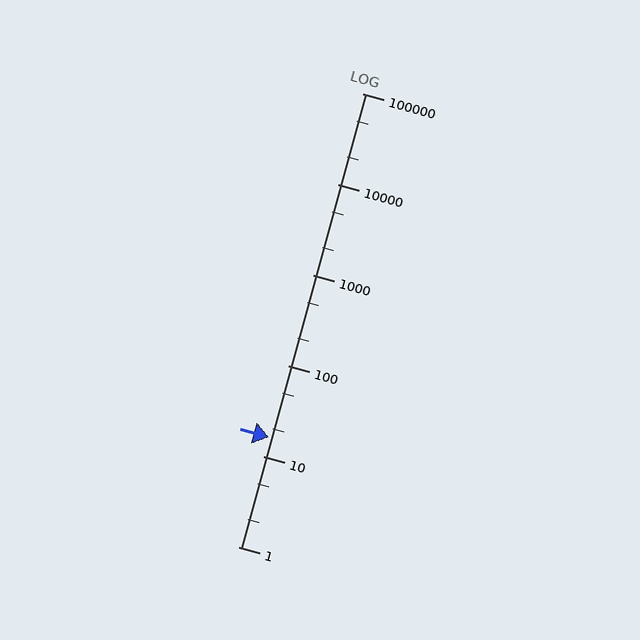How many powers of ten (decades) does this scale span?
The scale spans 5 decades, from 1 to 100000.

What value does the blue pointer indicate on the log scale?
The pointer indicates approximately 16.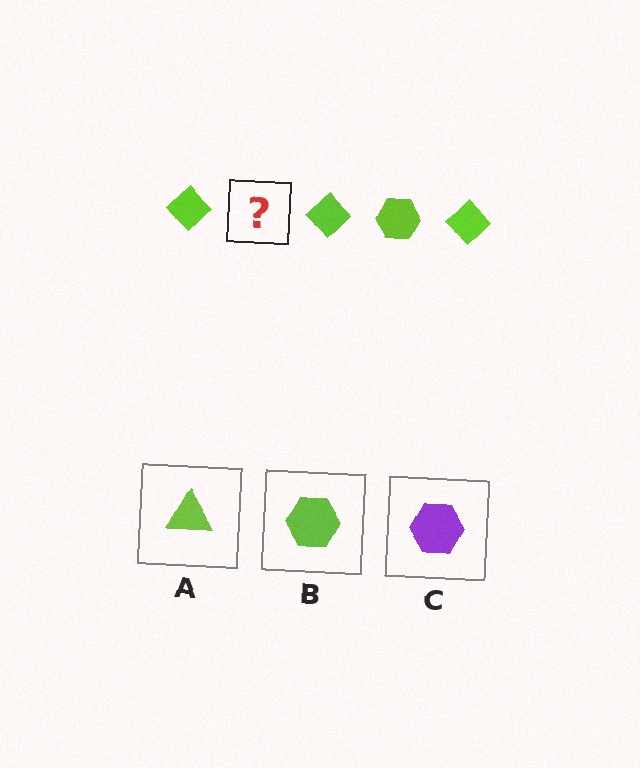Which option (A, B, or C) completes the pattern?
B.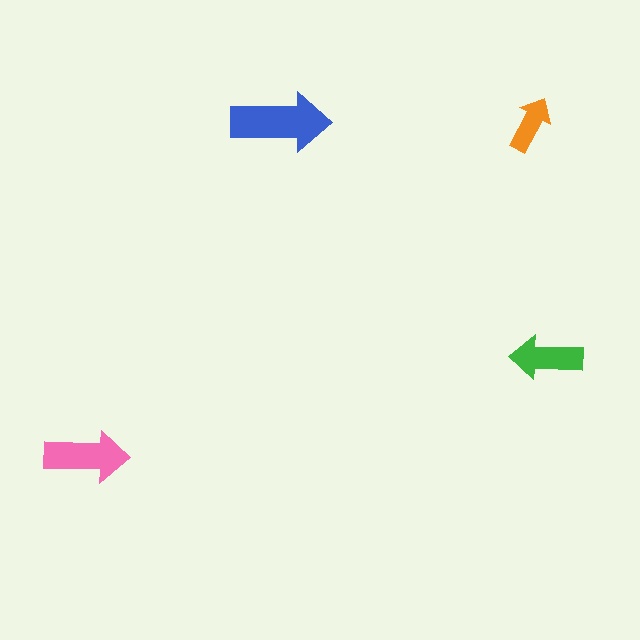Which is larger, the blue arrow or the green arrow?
The blue one.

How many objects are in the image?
There are 4 objects in the image.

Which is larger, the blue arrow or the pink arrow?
The blue one.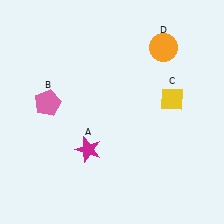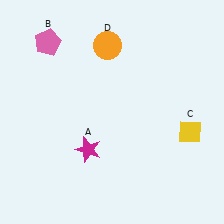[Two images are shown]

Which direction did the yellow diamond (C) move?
The yellow diamond (C) moved down.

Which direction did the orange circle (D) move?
The orange circle (D) moved left.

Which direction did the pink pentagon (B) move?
The pink pentagon (B) moved up.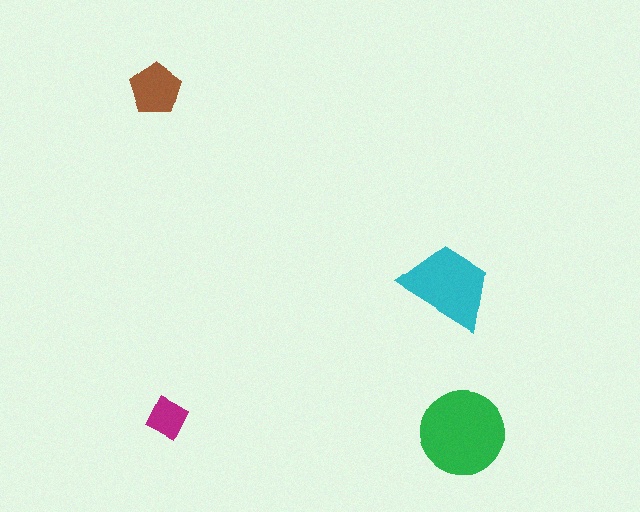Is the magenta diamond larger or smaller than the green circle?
Smaller.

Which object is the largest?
The green circle.